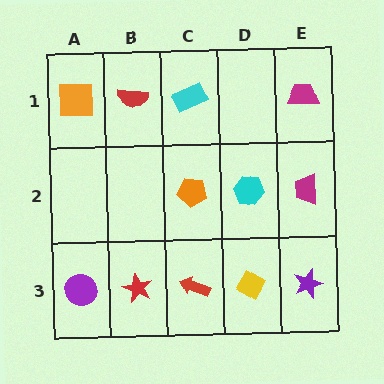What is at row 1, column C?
A cyan rectangle.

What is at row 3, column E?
A purple star.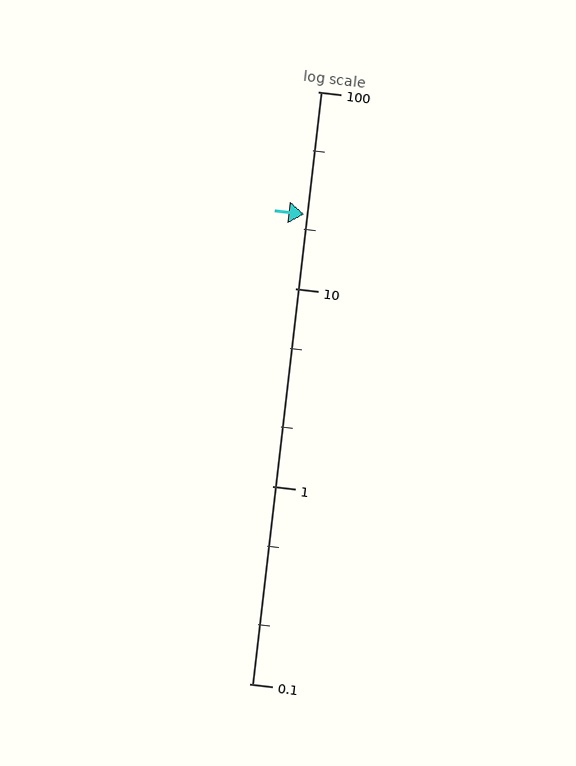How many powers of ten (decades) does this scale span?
The scale spans 3 decades, from 0.1 to 100.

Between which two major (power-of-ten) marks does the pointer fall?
The pointer is between 10 and 100.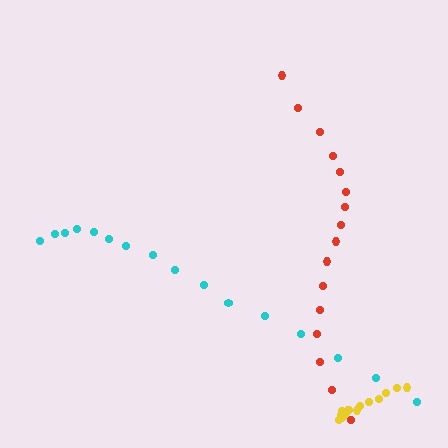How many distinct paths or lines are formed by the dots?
There are 3 distinct paths.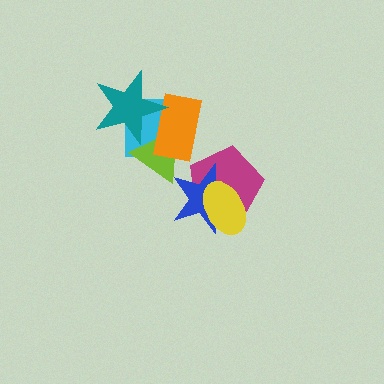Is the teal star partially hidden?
No, no other shape covers it.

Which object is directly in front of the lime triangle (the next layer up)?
The orange rectangle is directly in front of the lime triangle.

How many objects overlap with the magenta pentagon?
2 objects overlap with the magenta pentagon.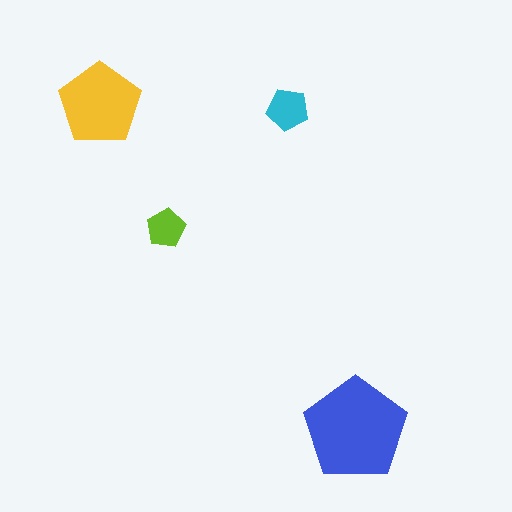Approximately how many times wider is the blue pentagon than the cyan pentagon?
About 2.5 times wider.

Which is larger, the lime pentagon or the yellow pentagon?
The yellow one.